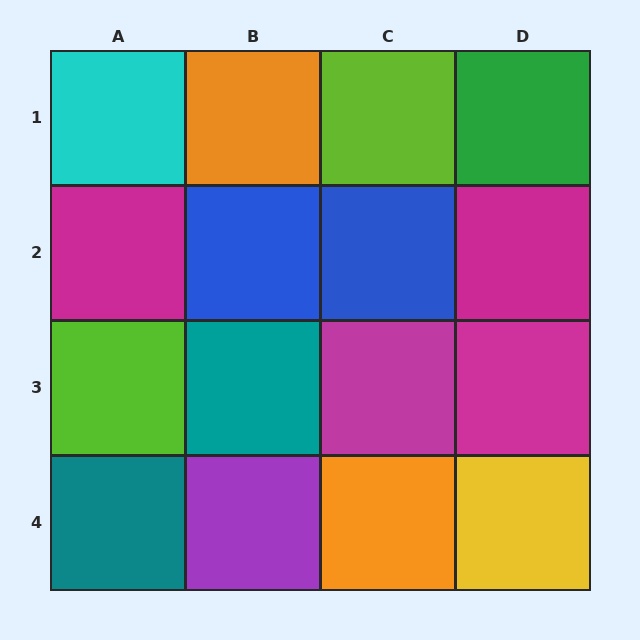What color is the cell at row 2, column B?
Blue.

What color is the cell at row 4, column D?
Yellow.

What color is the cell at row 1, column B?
Orange.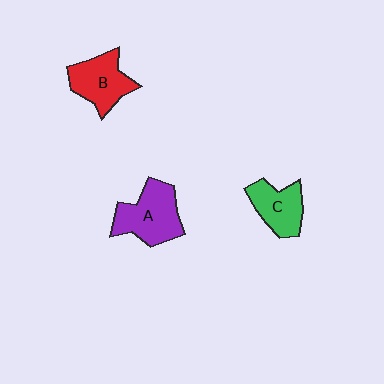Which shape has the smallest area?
Shape C (green).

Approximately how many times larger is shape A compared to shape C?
Approximately 1.3 times.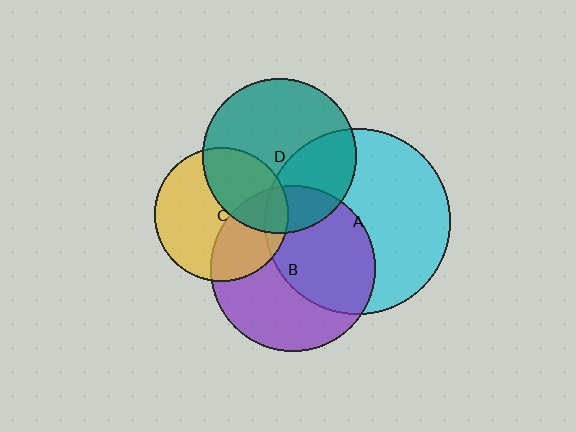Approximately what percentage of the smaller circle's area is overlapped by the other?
Approximately 35%.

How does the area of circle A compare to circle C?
Approximately 1.9 times.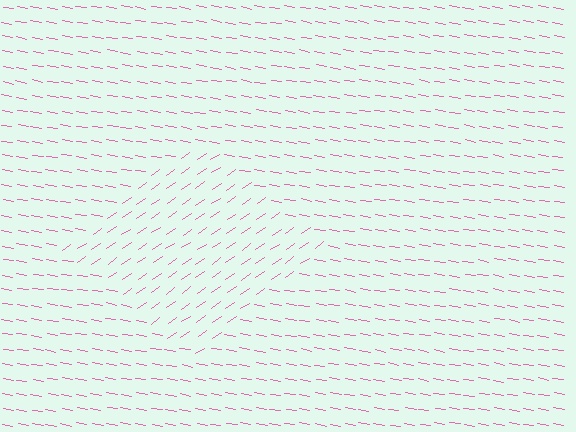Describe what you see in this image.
The image is filled with small pink line segments. A diamond region in the image has lines oriented differently from the surrounding lines, creating a visible texture boundary.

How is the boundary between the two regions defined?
The boundary is defined purely by a change in line orientation (approximately 45 degrees difference). All lines are the same color and thickness.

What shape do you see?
I see a diamond.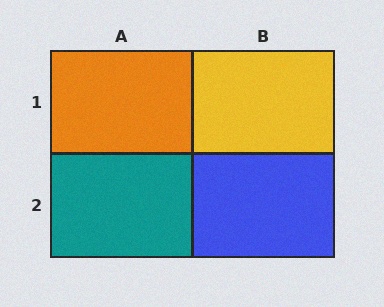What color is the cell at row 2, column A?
Teal.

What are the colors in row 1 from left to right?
Orange, yellow.